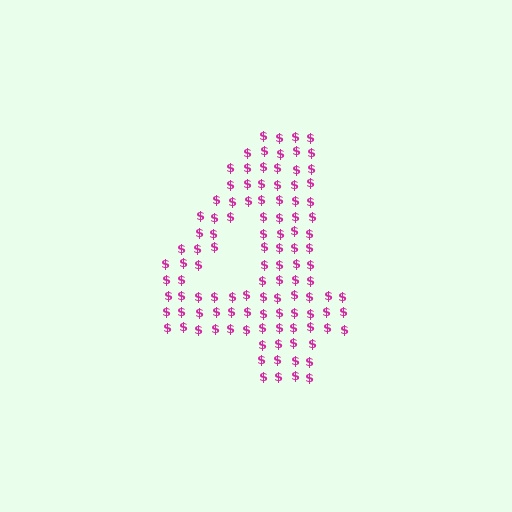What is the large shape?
The large shape is the digit 4.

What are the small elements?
The small elements are dollar signs.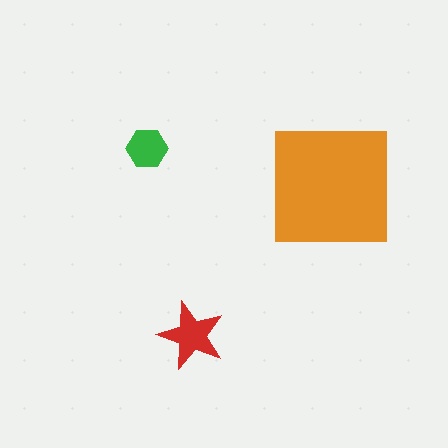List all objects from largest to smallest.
The orange square, the red star, the green hexagon.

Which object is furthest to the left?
The green hexagon is leftmost.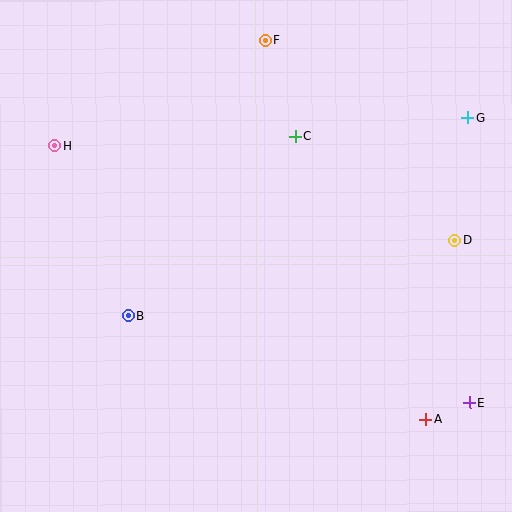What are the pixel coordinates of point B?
Point B is at (129, 316).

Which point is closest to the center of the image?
Point C at (295, 136) is closest to the center.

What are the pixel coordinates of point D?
Point D is at (455, 240).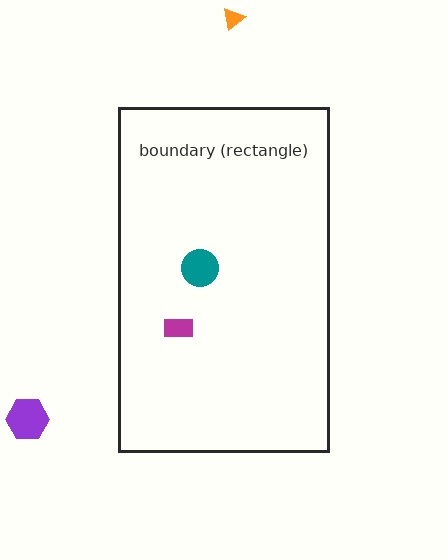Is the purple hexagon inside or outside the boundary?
Outside.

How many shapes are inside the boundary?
2 inside, 2 outside.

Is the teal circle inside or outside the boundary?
Inside.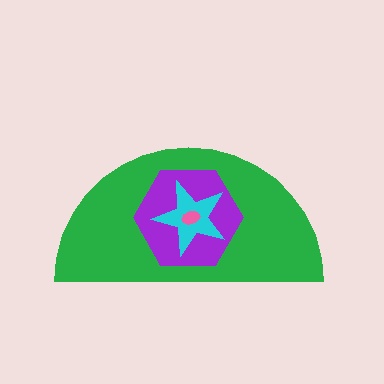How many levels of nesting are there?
4.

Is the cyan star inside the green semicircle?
Yes.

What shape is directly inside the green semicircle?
The purple hexagon.